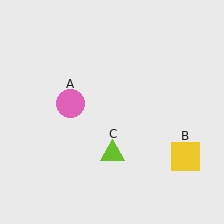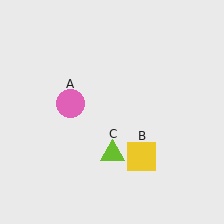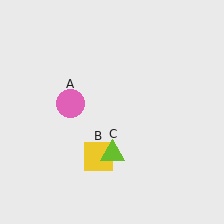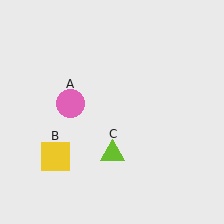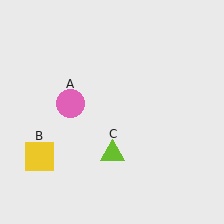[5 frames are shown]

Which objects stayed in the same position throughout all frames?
Pink circle (object A) and lime triangle (object C) remained stationary.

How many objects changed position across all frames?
1 object changed position: yellow square (object B).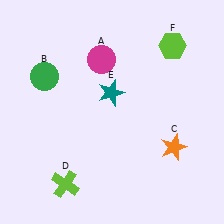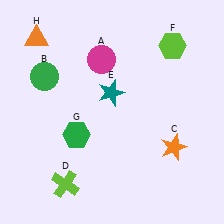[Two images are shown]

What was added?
A green hexagon (G), an orange triangle (H) were added in Image 2.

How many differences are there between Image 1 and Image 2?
There are 2 differences between the two images.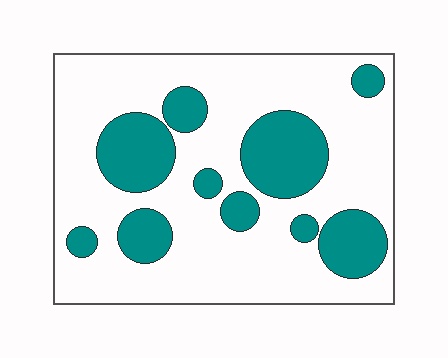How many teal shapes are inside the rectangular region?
10.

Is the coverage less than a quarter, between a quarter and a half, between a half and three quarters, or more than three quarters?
Between a quarter and a half.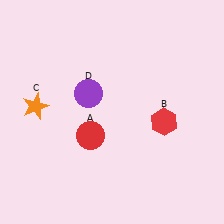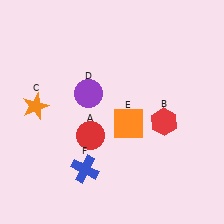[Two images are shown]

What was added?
An orange square (E), a blue cross (F) were added in Image 2.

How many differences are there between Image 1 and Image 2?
There are 2 differences between the two images.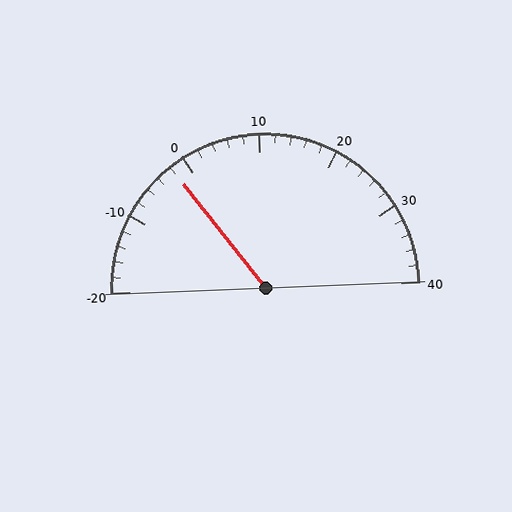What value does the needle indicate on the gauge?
The needle indicates approximately -2.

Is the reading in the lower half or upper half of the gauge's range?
The reading is in the lower half of the range (-20 to 40).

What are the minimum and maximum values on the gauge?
The gauge ranges from -20 to 40.